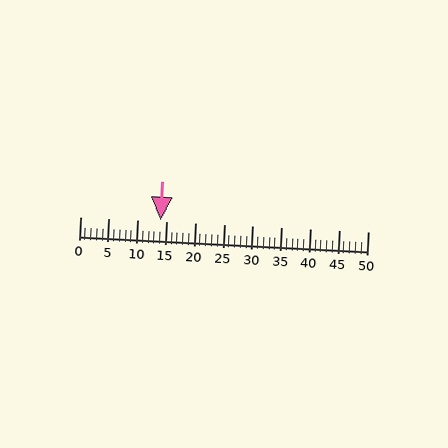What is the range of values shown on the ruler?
The ruler shows values from 0 to 50.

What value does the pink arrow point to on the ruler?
The pink arrow points to approximately 14.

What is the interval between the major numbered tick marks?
The major tick marks are spaced 5 units apart.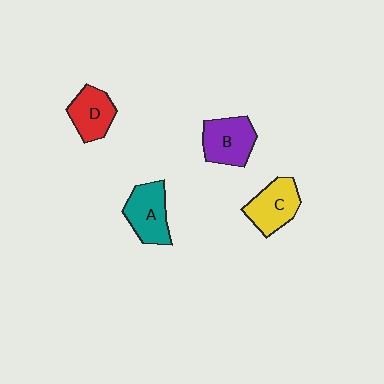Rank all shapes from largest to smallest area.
From largest to smallest: A (teal), B (purple), C (yellow), D (red).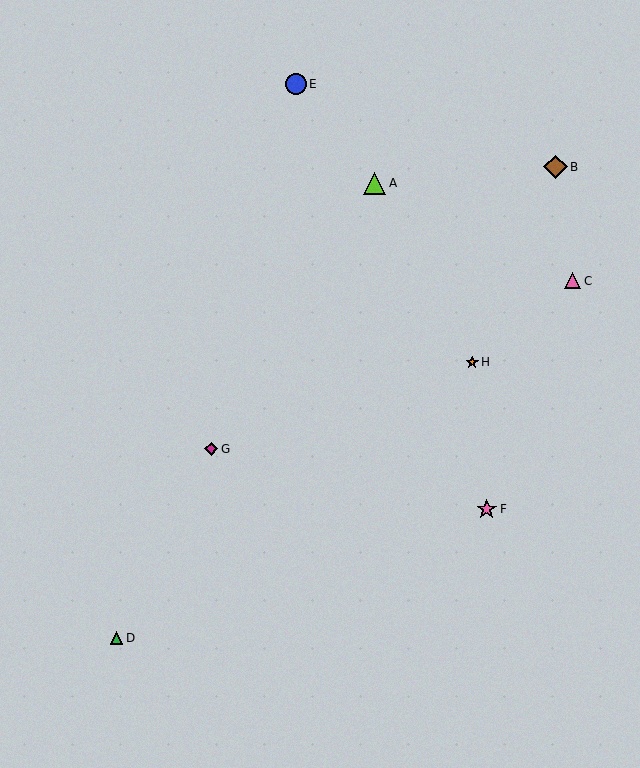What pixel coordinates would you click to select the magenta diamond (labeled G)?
Click at (211, 449) to select the magenta diamond G.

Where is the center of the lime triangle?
The center of the lime triangle is at (375, 183).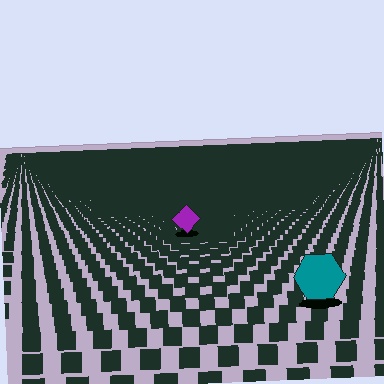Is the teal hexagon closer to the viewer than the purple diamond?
Yes. The teal hexagon is closer — you can tell from the texture gradient: the ground texture is coarser near it.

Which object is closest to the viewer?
The teal hexagon is closest. The texture marks near it are larger and more spread out.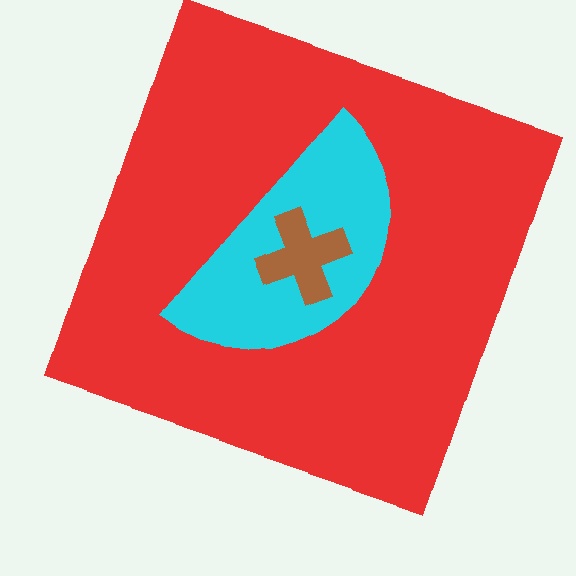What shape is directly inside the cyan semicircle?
The brown cross.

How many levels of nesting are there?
3.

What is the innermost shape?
The brown cross.